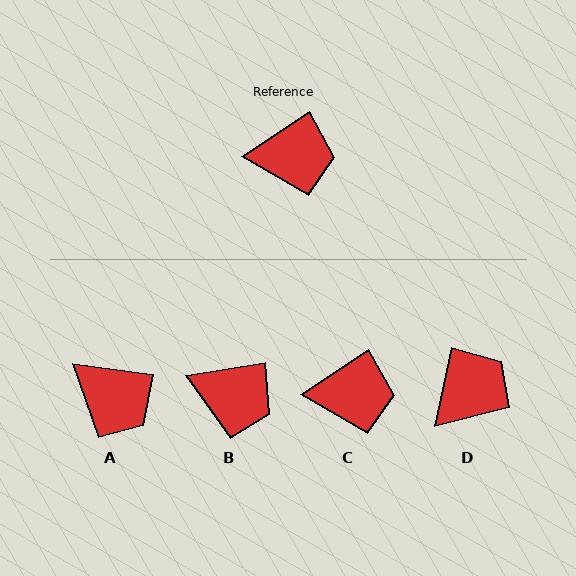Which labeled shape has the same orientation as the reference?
C.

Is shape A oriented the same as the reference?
No, it is off by about 41 degrees.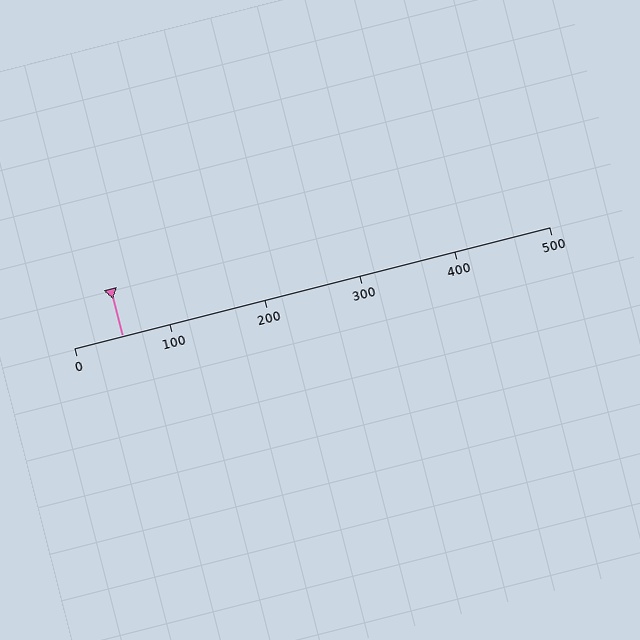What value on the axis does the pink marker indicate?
The marker indicates approximately 50.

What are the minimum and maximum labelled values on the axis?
The axis runs from 0 to 500.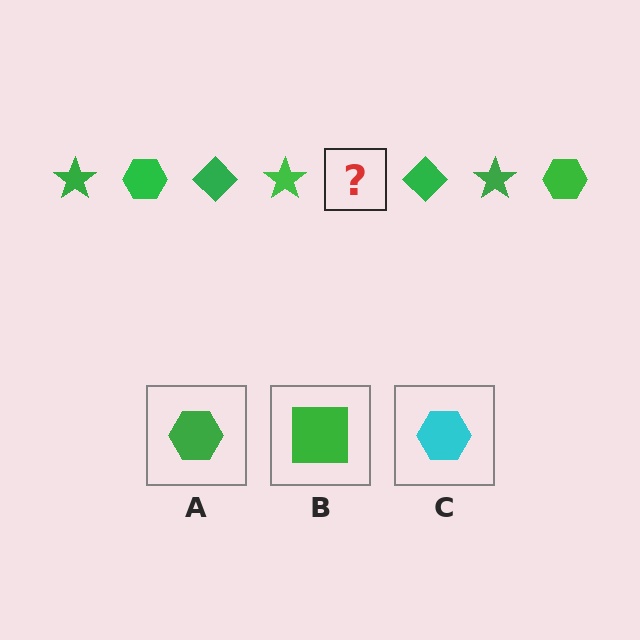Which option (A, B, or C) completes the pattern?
A.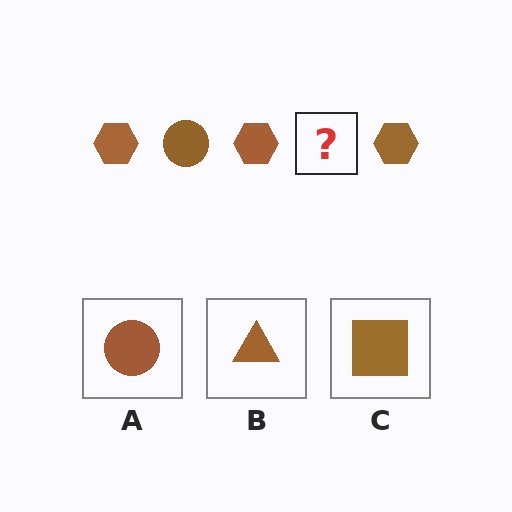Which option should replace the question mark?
Option A.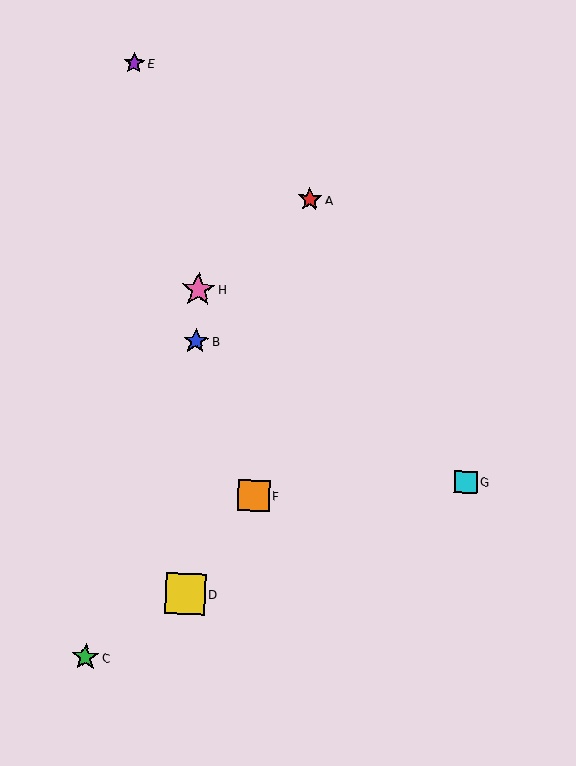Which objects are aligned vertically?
Objects B, D, H are aligned vertically.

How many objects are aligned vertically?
3 objects (B, D, H) are aligned vertically.